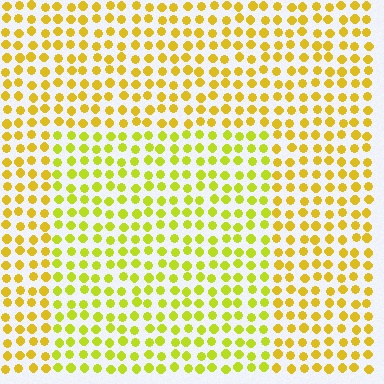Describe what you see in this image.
The image is filled with small yellow elements in a uniform arrangement. A rectangle-shaped region is visible where the elements are tinted to a slightly different hue, forming a subtle color boundary.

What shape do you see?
I see a rectangle.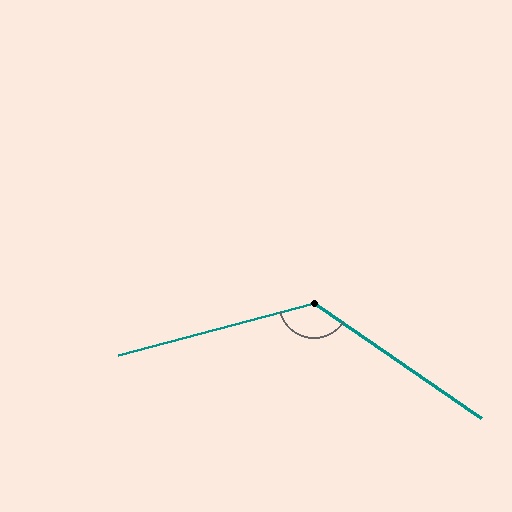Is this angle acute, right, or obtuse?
It is obtuse.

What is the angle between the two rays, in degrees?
Approximately 130 degrees.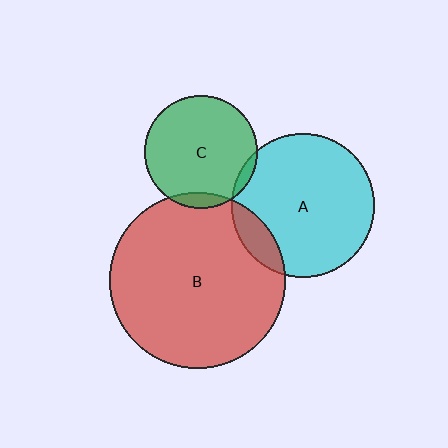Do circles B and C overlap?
Yes.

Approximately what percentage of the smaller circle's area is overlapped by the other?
Approximately 5%.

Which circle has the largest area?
Circle B (red).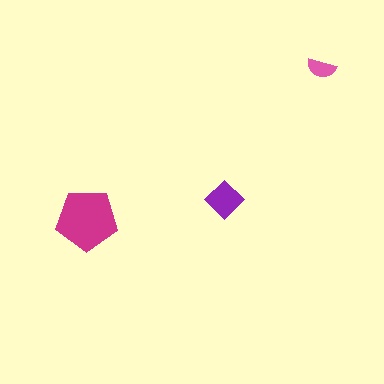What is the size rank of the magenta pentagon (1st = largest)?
1st.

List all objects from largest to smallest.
The magenta pentagon, the purple diamond, the pink semicircle.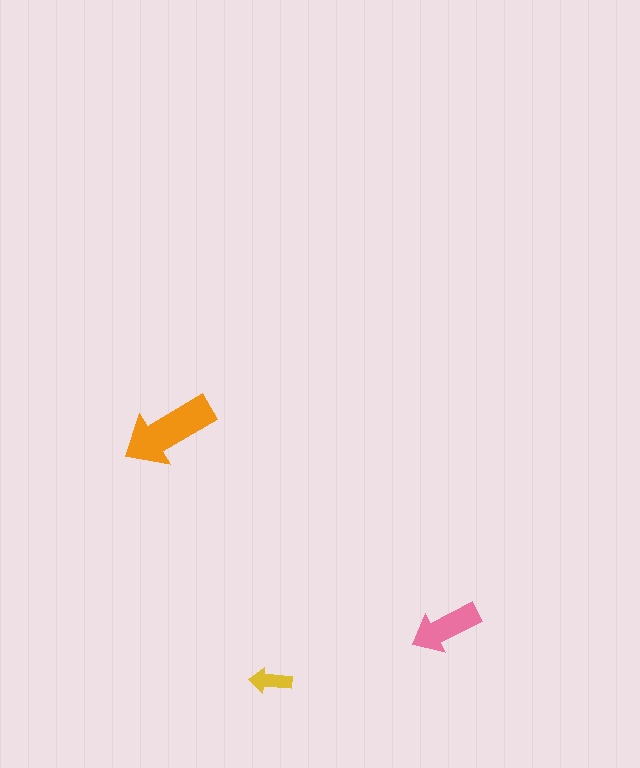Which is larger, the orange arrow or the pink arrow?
The orange one.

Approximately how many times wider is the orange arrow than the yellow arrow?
About 2.5 times wider.